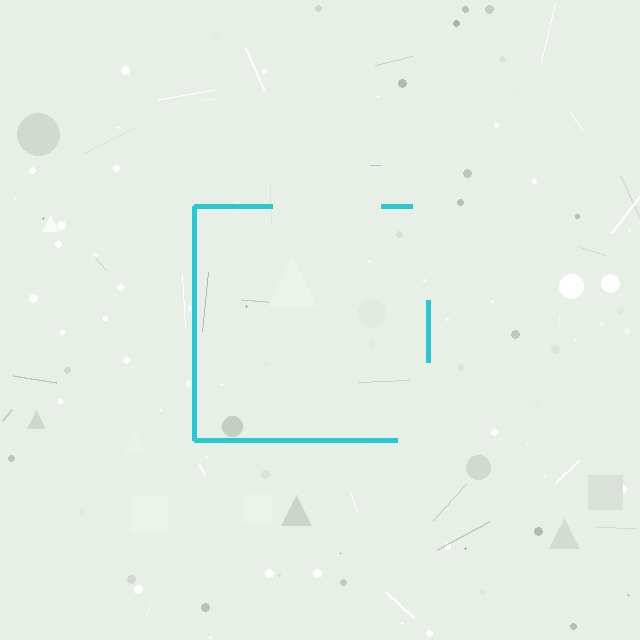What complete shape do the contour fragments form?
The contour fragments form a square.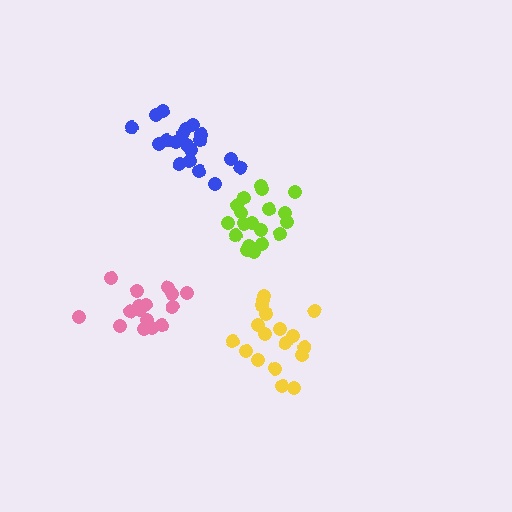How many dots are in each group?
Group 1: 18 dots, Group 2: 19 dots, Group 3: 19 dots, Group 4: 16 dots (72 total).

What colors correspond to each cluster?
The clusters are colored: yellow, blue, lime, pink.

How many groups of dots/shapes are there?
There are 4 groups.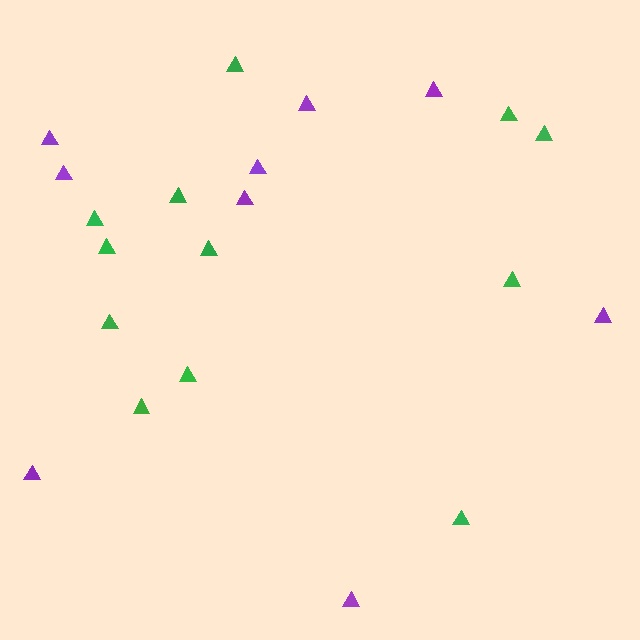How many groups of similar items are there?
There are 2 groups: one group of purple triangles (9) and one group of green triangles (12).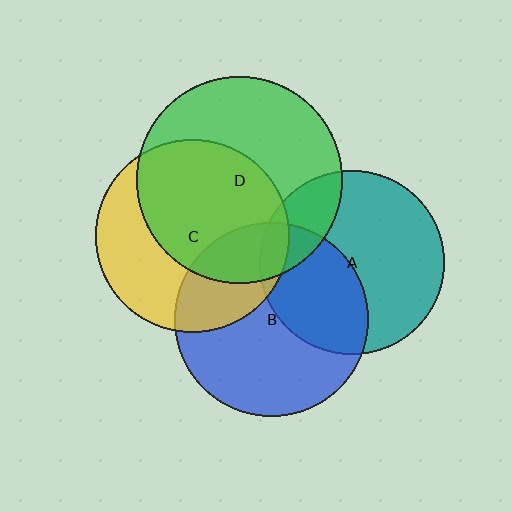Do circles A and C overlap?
Yes.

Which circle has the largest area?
Circle D (green).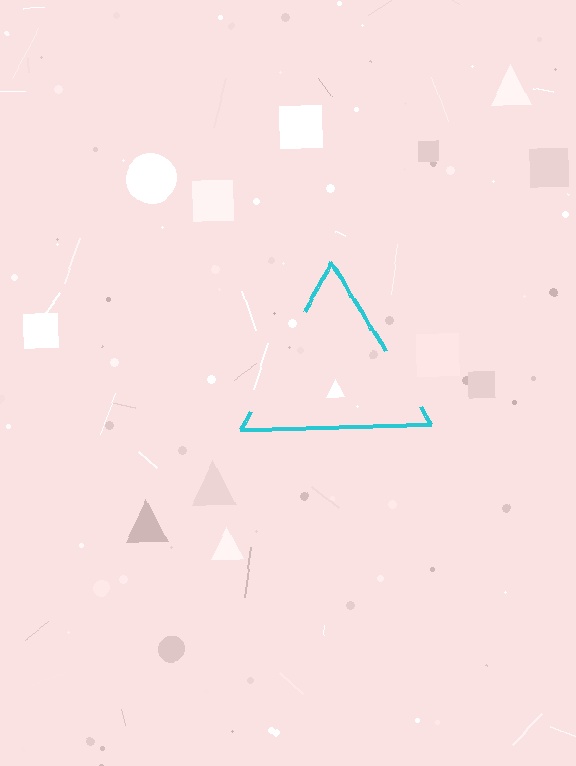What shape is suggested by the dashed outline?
The dashed outline suggests a triangle.